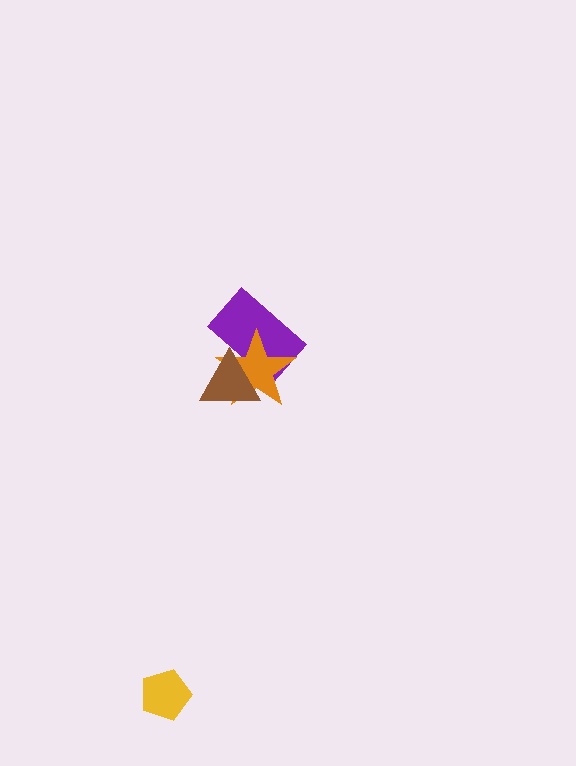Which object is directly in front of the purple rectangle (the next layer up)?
The orange star is directly in front of the purple rectangle.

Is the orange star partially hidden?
Yes, it is partially covered by another shape.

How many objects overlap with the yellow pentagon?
0 objects overlap with the yellow pentagon.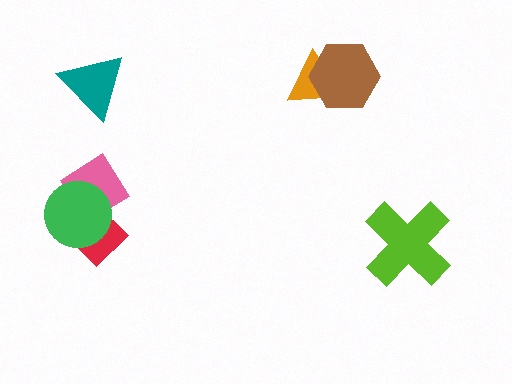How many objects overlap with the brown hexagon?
1 object overlaps with the brown hexagon.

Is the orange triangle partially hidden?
Yes, it is partially covered by another shape.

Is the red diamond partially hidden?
Yes, it is partially covered by another shape.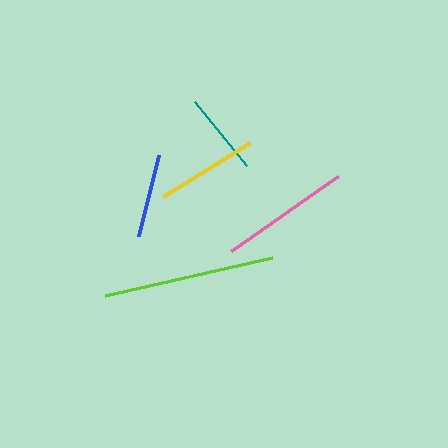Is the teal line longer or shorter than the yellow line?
The yellow line is longer than the teal line.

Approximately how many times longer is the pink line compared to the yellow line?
The pink line is approximately 1.3 times the length of the yellow line.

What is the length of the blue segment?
The blue segment is approximately 83 pixels long.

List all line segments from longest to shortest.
From longest to shortest: lime, pink, yellow, blue, teal.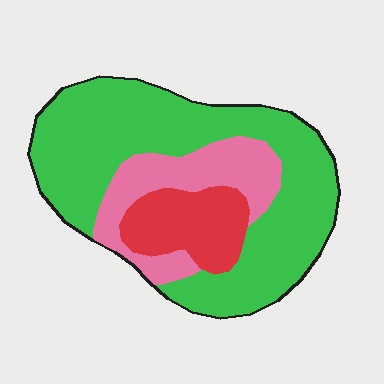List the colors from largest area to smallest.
From largest to smallest: green, pink, red.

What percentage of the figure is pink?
Pink takes up about one fifth (1/5) of the figure.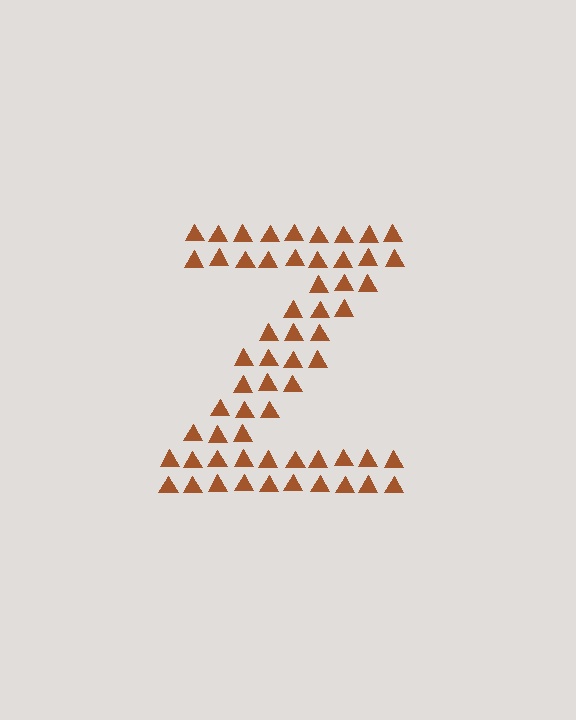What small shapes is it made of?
It is made of small triangles.